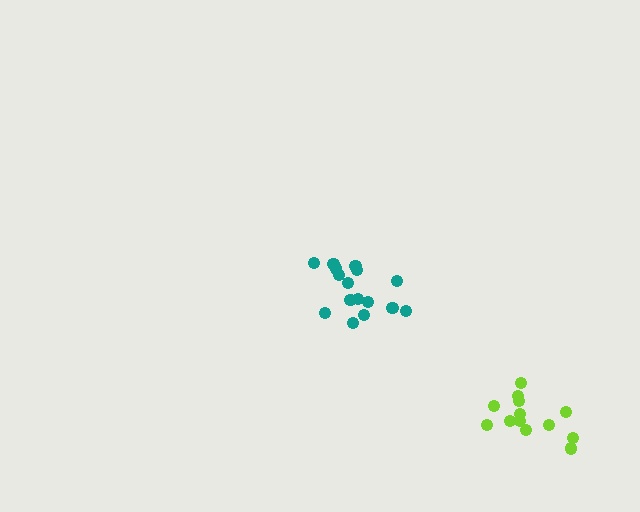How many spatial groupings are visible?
There are 2 spatial groupings.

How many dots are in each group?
Group 1: 16 dots, Group 2: 13 dots (29 total).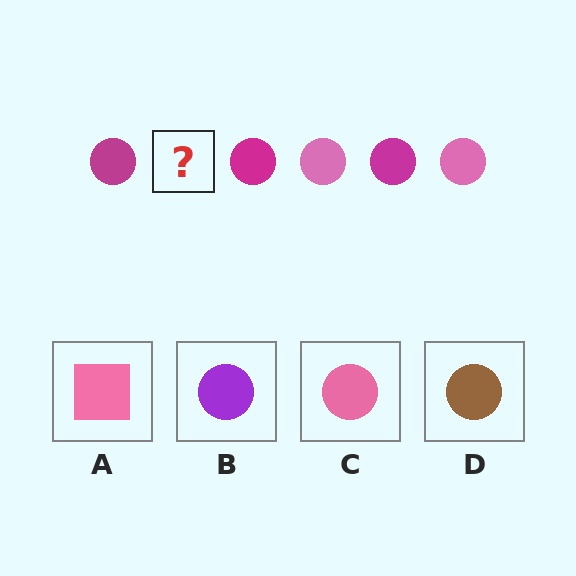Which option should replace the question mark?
Option C.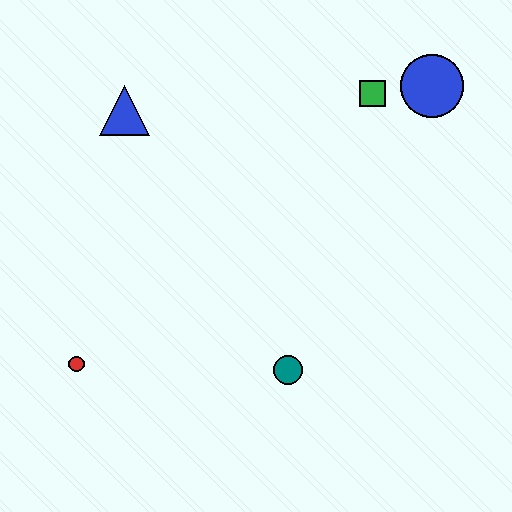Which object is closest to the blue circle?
The green square is closest to the blue circle.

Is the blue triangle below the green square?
Yes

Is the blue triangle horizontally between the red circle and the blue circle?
Yes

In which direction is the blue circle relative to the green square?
The blue circle is to the right of the green square.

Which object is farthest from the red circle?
The blue circle is farthest from the red circle.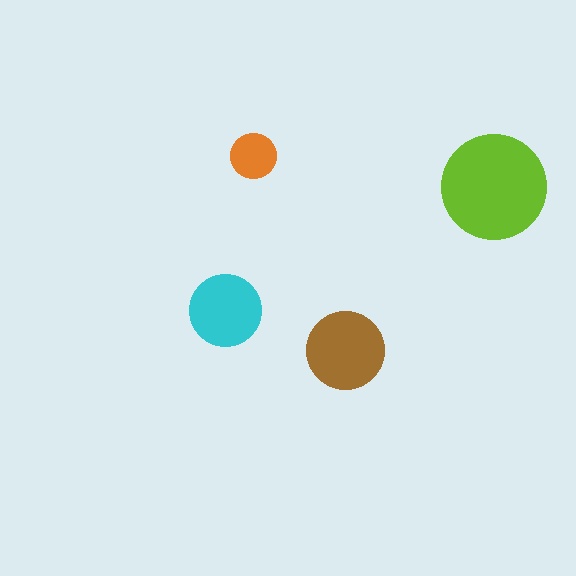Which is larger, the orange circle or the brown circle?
The brown one.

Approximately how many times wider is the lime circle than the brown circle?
About 1.5 times wider.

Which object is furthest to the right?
The lime circle is rightmost.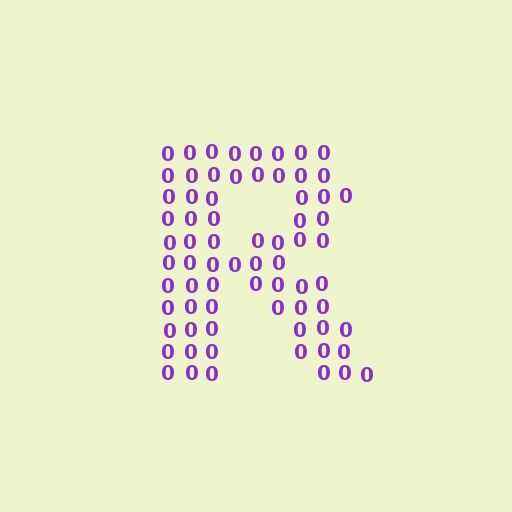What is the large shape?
The large shape is the letter R.